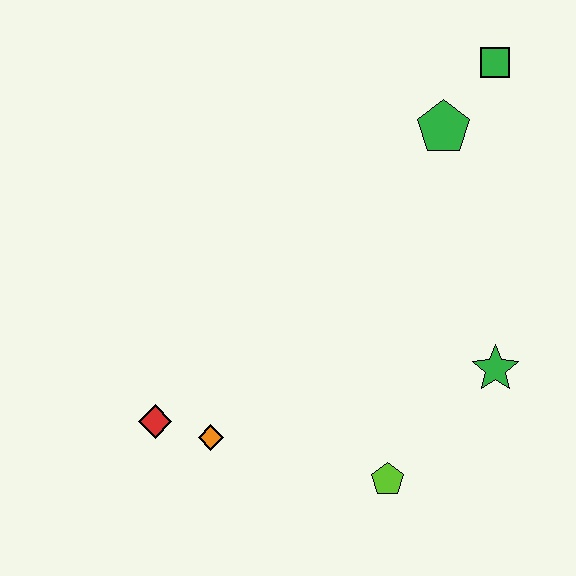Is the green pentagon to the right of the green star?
No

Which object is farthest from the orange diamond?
The green square is farthest from the orange diamond.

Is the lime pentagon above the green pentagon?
No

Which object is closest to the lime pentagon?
The green star is closest to the lime pentagon.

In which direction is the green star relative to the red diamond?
The green star is to the right of the red diamond.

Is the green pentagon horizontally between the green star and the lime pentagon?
Yes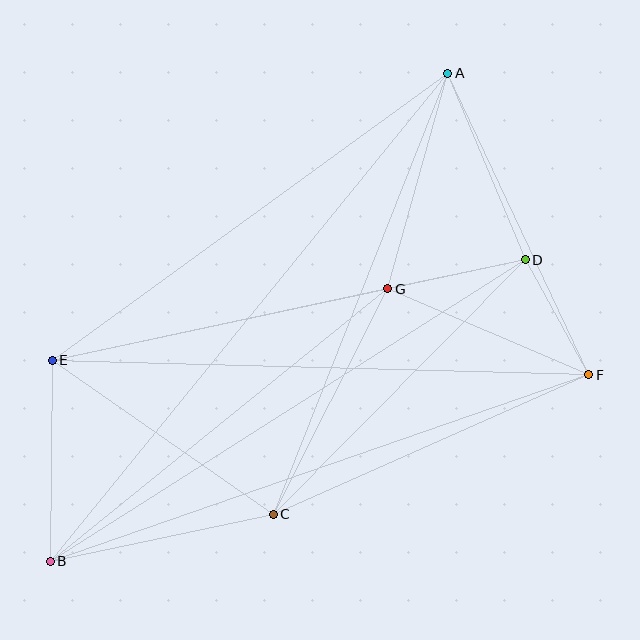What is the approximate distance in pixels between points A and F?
The distance between A and F is approximately 333 pixels.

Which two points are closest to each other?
Points D and F are closest to each other.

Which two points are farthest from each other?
Points A and B are farthest from each other.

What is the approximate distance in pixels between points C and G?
The distance between C and G is approximately 253 pixels.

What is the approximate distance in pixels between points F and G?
The distance between F and G is approximately 218 pixels.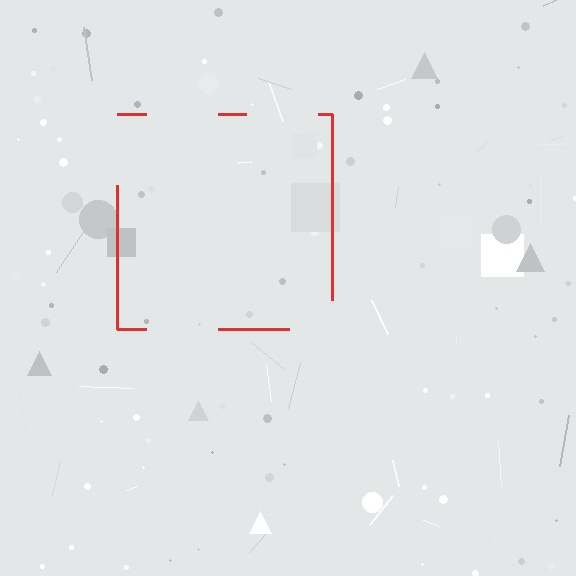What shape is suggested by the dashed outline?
The dashed outline suggests a square.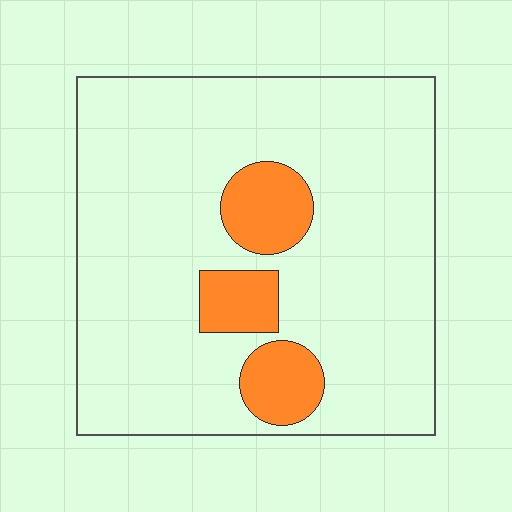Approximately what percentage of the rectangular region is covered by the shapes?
Approximately 15%.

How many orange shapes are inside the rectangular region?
3.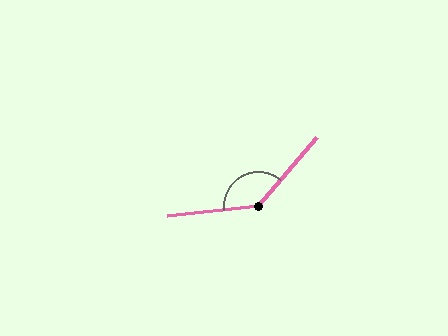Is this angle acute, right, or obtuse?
It is obtuse.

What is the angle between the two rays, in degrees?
Approximately 137 degrees.